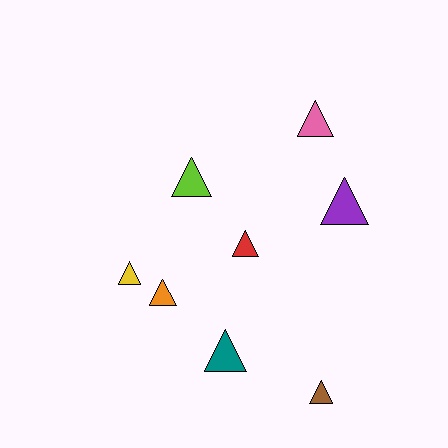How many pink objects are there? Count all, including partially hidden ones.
There is 1 pink object.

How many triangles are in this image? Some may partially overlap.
There are 8 triangles.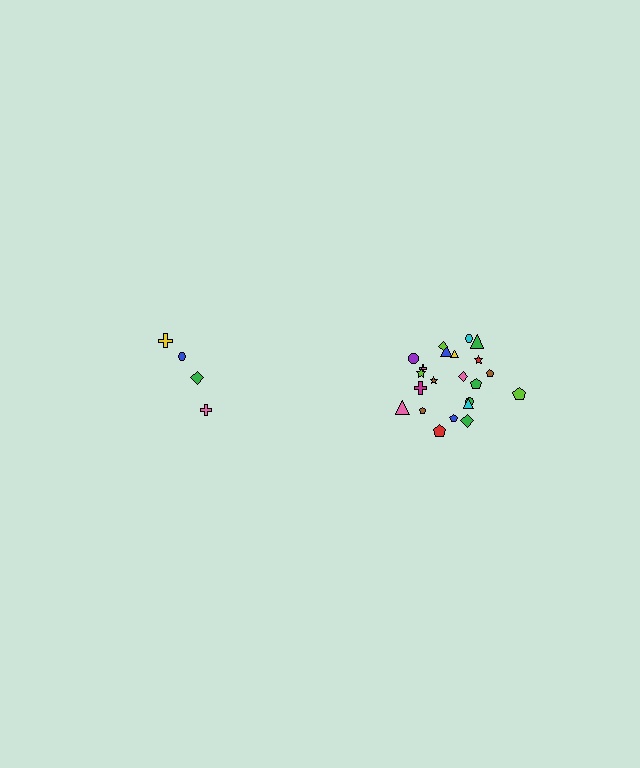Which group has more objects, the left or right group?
The right group.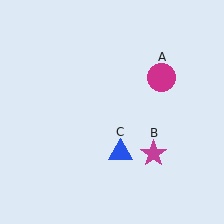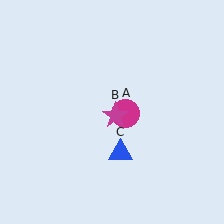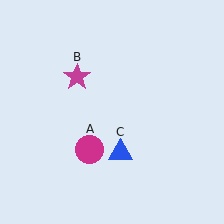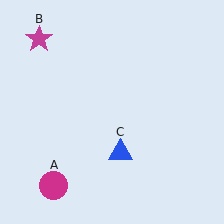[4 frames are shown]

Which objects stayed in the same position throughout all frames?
Blue triangle (object C) remained stationary.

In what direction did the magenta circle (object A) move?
The magenta circle (object A) moved down and to the left.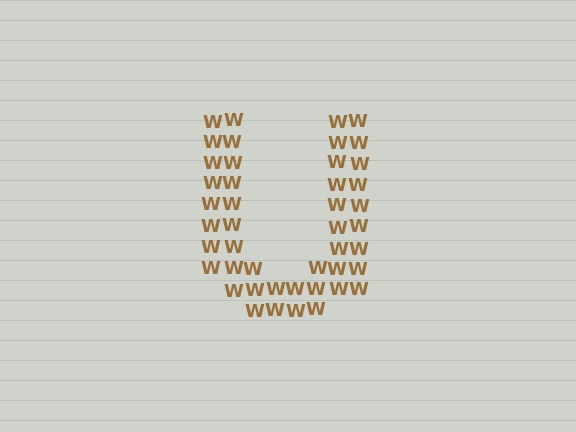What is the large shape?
The large shape is the letter U.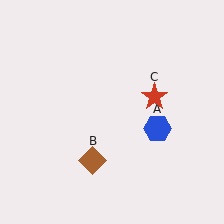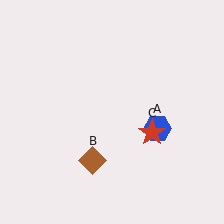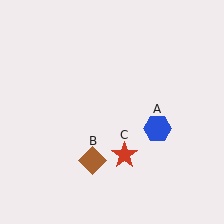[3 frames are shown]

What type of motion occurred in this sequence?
The red star (object C) rotated clockwise around the center of the scene.